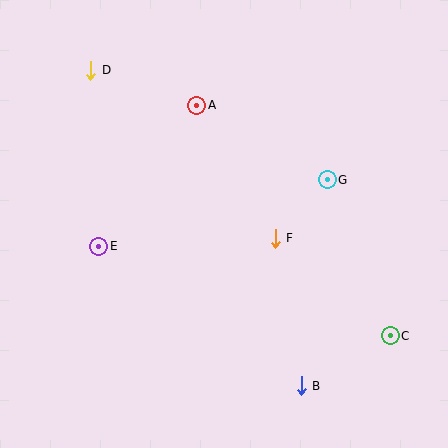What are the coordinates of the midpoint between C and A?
The midpoint between C and A is at (293, 220).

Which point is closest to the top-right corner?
Point G is closest to the top-right corner.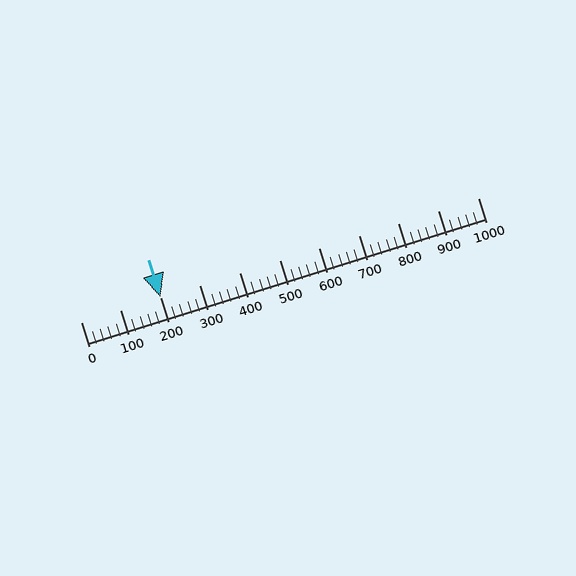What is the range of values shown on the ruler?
The ruler shows values from 0 to 1000.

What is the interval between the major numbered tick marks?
The major tick marks are spaced 100 units apart.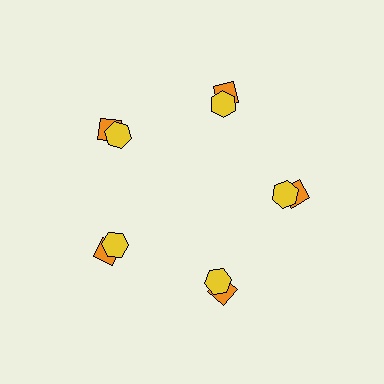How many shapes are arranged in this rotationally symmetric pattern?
There are 10 shapes, arranged in 5 groups of 2.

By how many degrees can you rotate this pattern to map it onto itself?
The pattern maps onto itself every 72 degrees of rotation.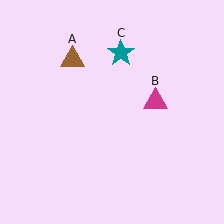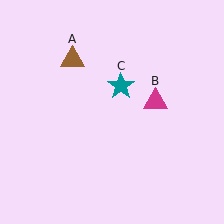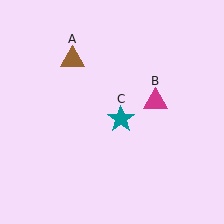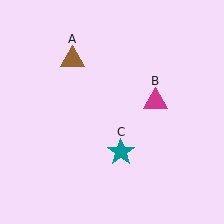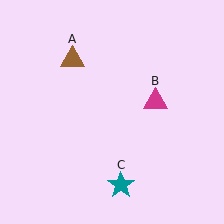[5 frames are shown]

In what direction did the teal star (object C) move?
The teal star (object C) moved down.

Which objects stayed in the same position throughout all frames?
Brown triangle (object A) and magenta triangle (object B) remained stationary.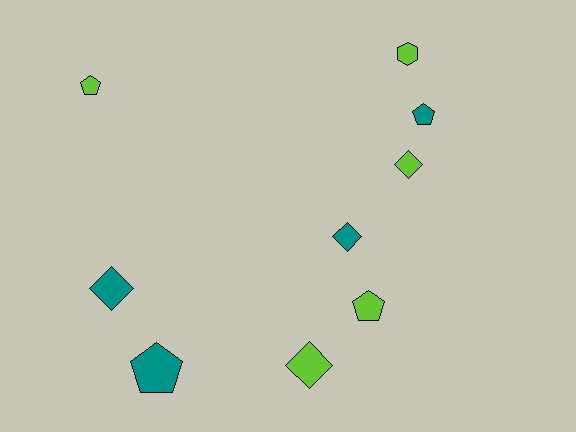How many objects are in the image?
There are 9 objects.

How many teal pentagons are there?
There are 2 teal pentagons.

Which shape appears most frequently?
Diamond, with 4 objects.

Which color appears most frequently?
Lime, with 5 objects.